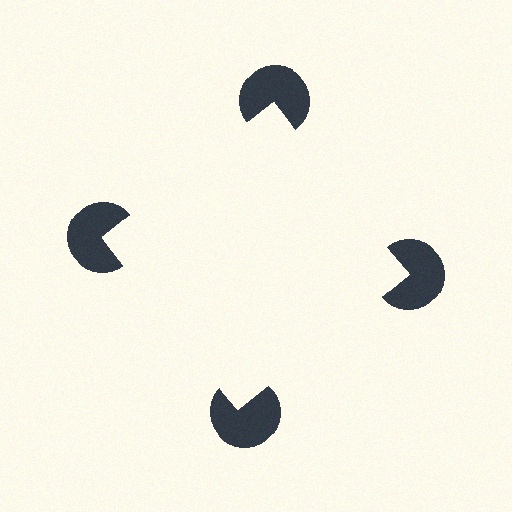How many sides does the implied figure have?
4 sides.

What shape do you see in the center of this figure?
An illusory square — its edges are inferred from the aligned wedge cuts in the pac-man discs, not physically drawn.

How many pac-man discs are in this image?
There are 4 — one at each vertex of the illusory square.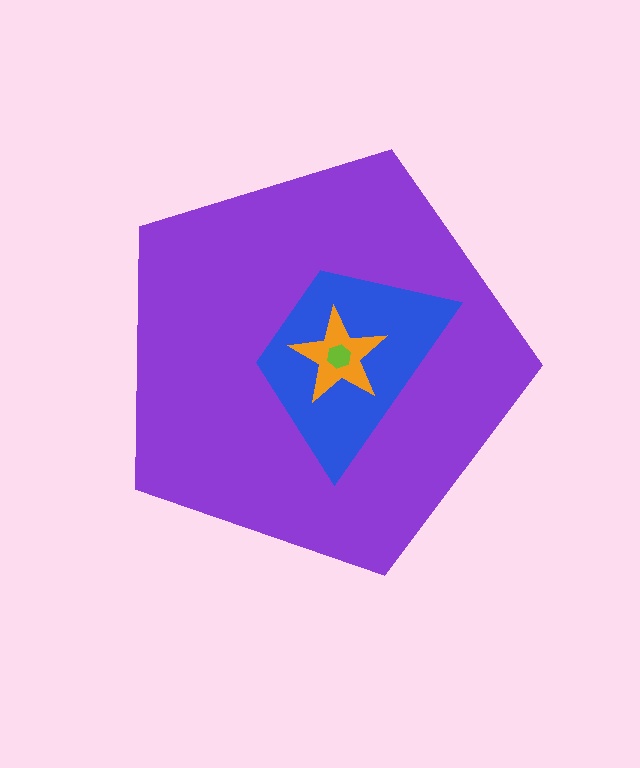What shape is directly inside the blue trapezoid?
The orange star.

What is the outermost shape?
The purple pentagon.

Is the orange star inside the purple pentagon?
Yes.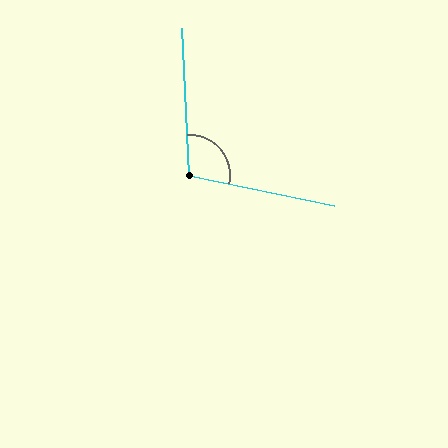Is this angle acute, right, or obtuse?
It is obtuse.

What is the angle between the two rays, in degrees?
Approximately 104 degrees.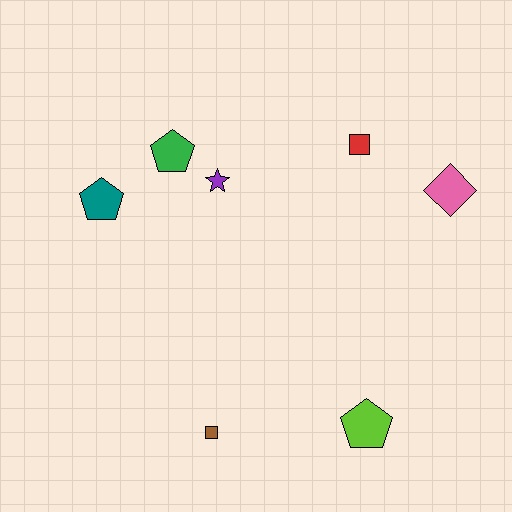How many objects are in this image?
There are 7 objects.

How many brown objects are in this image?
There is 1 brown object.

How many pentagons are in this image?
There are 3 pentagons.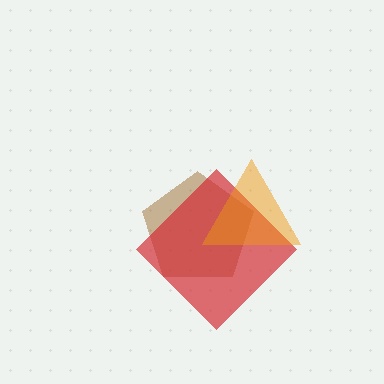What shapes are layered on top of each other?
The layered shapes are: a brown pentagon, a red diamond, an orange triangle.